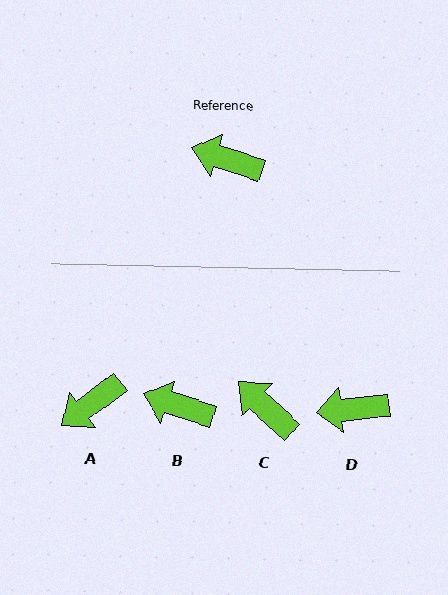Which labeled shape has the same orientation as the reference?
B.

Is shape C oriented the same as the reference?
No, it is off by about 25 degrees.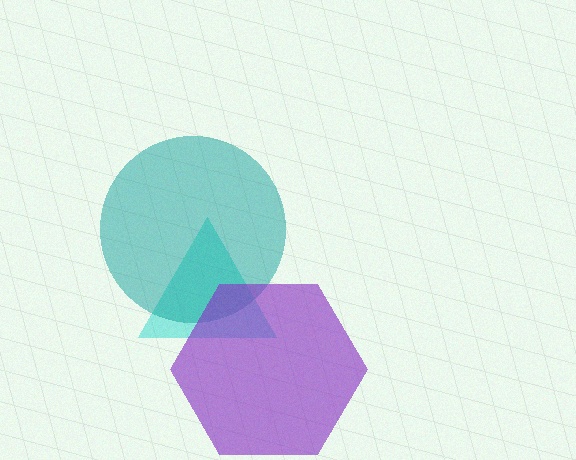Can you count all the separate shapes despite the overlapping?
Yes, there are 3 separate shapes.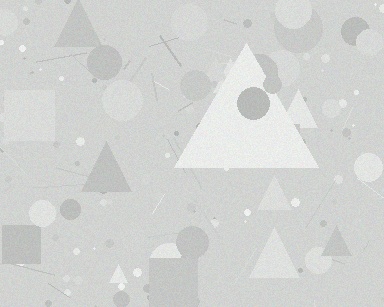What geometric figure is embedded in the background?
A triangle is embedded in the background.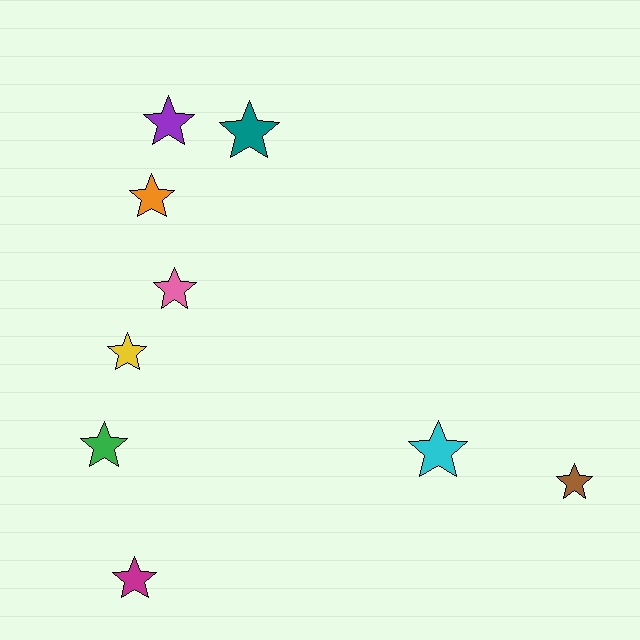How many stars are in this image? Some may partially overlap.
There are 9 stars.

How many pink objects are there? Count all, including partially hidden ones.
There is 1 pink object.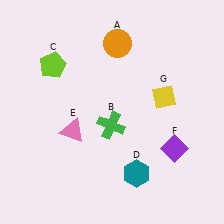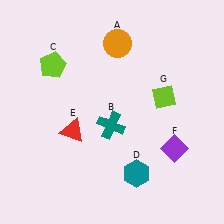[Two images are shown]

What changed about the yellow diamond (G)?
In Image 1, G is yellow. In Image 2, it changed to lime.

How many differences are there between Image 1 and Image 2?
There are 3 differences between the two images.